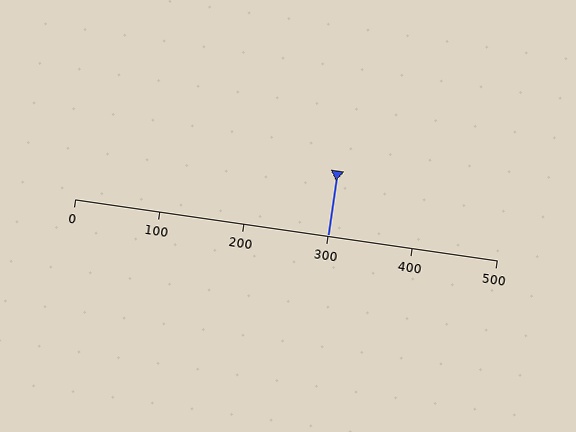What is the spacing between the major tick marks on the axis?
The major ticks are spaced 100 apart.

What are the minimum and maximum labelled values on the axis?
The axis runs from 0 to 500.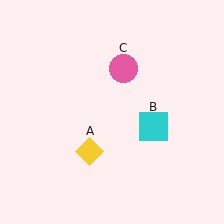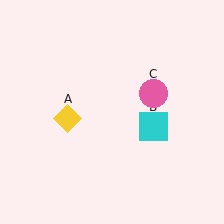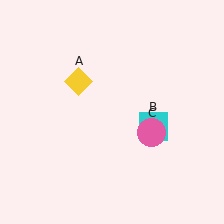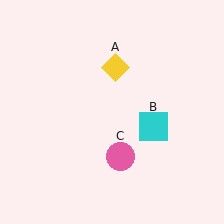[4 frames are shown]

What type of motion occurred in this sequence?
The yellow diamond (object A), pink circle (object C) rotated clockwise around the center of the scene.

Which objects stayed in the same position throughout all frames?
Cyan square (object B) remained stationary.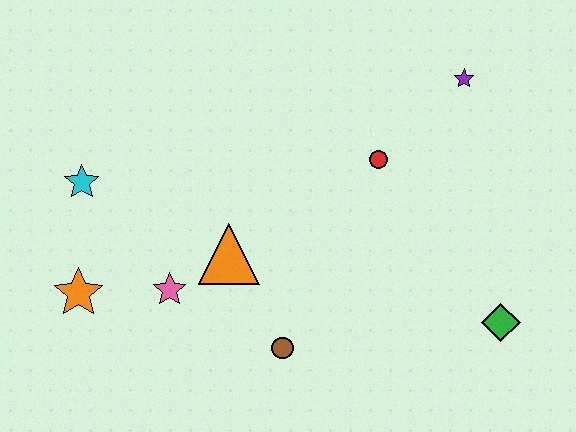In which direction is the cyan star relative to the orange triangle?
The cyan star is to the left of the orange triangle.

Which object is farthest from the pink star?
The purple star is farthest from the pink star.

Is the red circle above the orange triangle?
Yes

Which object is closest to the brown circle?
The orange triangle is closest to the brown circle.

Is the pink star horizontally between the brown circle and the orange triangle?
No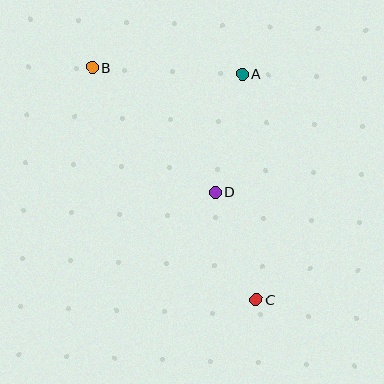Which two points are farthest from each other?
Points B and C are farthest from each other.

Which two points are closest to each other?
Points C and D are closest to each other.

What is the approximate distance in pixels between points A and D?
The distance between A and D is approximately 121 pixels.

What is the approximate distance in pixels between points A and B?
The distance between A and B is approximately 150 pixels.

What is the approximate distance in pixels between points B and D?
The distance between B and D is approximately 175 pixels.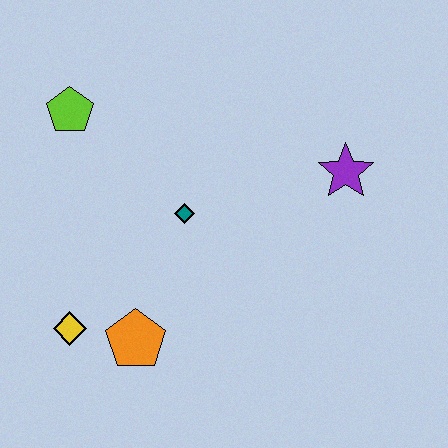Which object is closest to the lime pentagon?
The teal diamond is closest to the lime pentagon.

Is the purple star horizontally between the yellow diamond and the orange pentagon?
No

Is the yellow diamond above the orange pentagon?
Yes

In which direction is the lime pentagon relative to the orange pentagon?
The lime pentagon is above the orange pentagon.